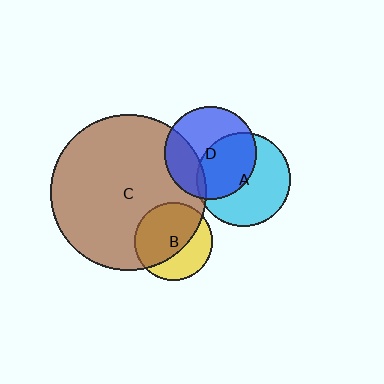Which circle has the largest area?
Circle C (brown).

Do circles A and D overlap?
Yes.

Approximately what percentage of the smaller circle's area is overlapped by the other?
Approximately 45%.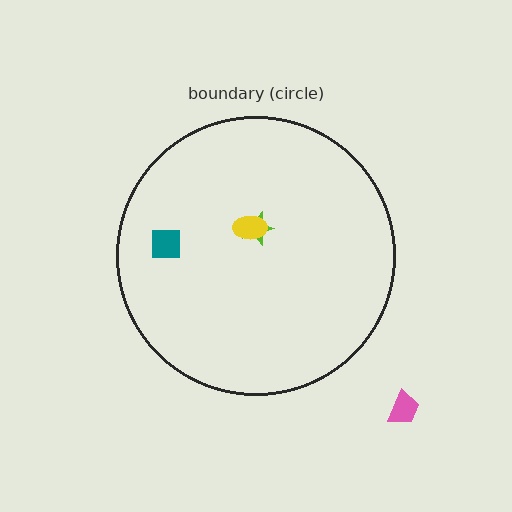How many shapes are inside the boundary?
3 inside, 1 outside.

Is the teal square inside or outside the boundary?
Inside.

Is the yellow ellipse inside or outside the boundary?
Inside.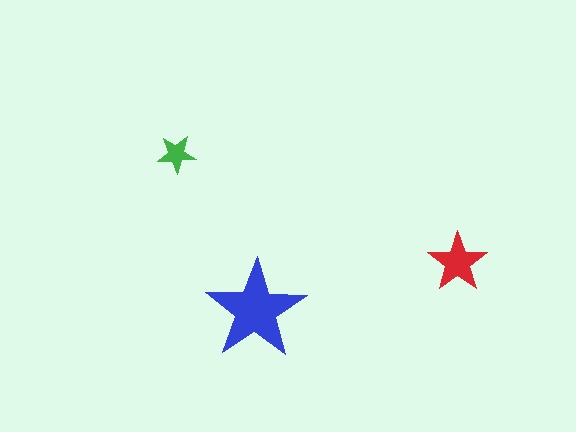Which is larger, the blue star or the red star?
The blue one.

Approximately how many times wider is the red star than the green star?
About 1.5 times wider.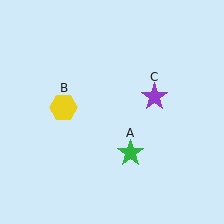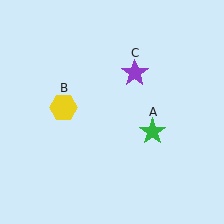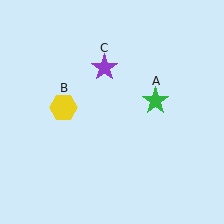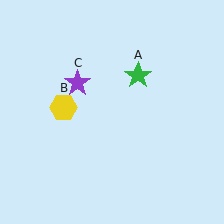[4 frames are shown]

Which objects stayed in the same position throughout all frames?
Yellow hexagon (object B) remained stationary.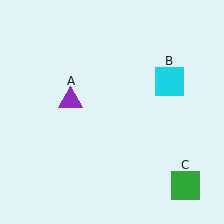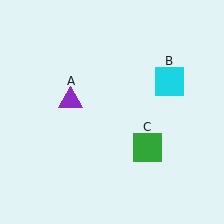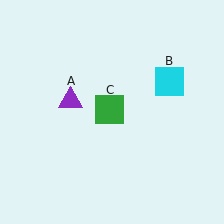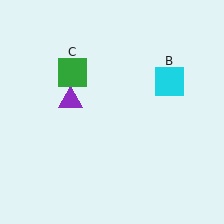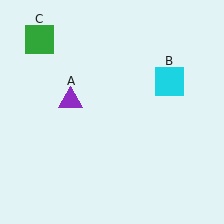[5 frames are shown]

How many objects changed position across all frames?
1 object changed position: green square (object C).